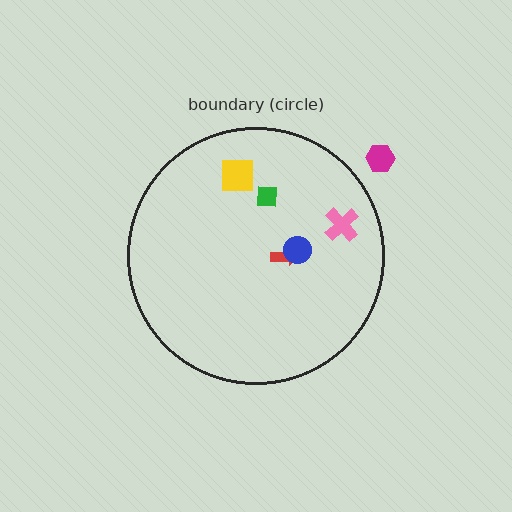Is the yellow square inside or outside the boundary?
Inside.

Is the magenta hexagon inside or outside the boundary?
Outside.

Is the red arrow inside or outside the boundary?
Inside.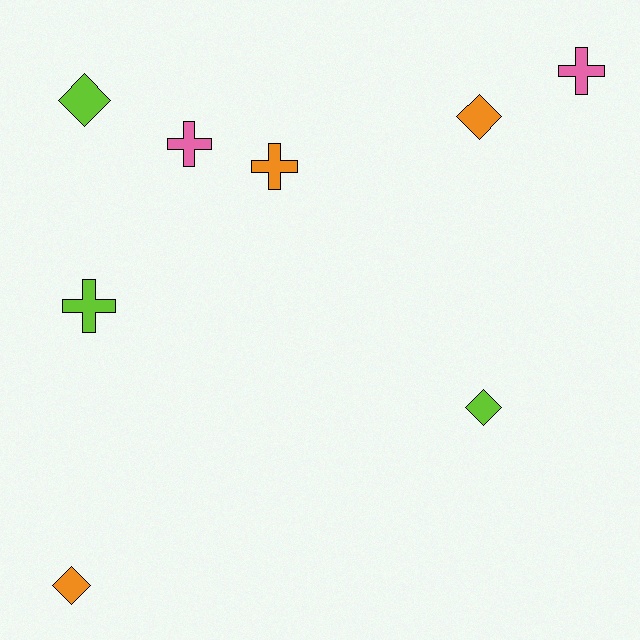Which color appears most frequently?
Lime, with 3 objects.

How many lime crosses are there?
There is 1 lime cross.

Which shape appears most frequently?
Cross, with 4 objects.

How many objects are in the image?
There are 8 objects.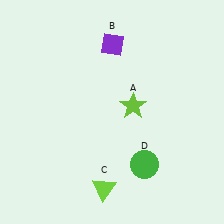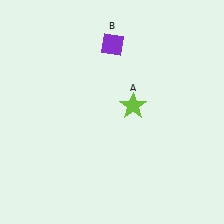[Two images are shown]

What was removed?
The lime triangle (C), the green circle (D) were removed in Image 2.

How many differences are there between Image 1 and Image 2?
There are 2 differences between the two images.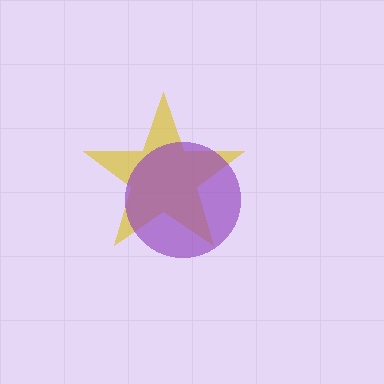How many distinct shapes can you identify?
There are 2 distinct shapes: a yellow star, a purple circle.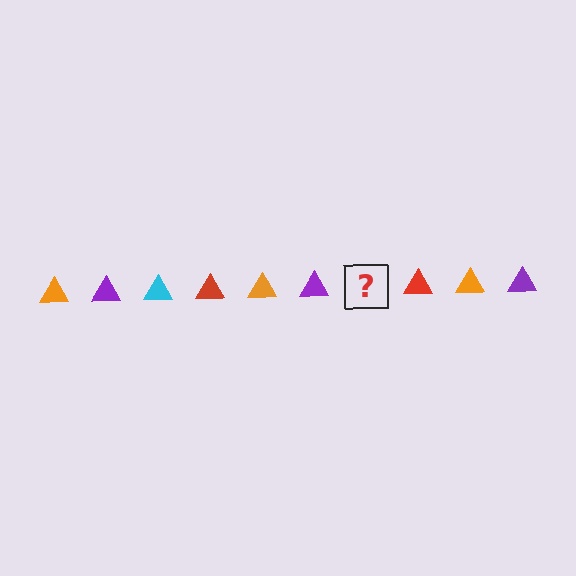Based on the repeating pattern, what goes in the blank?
The blank should be a cyan triangle.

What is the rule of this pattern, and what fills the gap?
The rule is that the pattern cycles through orange, purple, cyan, red triangles. The gap should be filled with a cyan triangle.